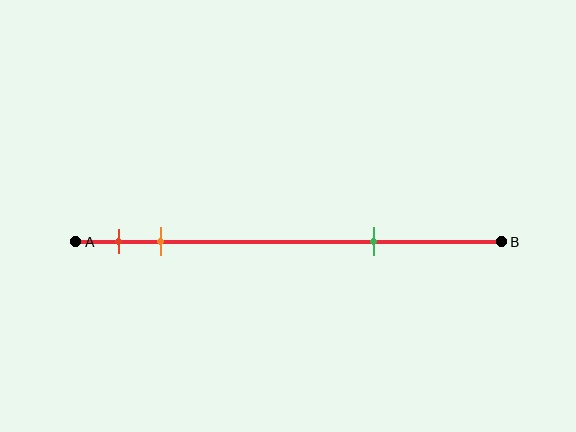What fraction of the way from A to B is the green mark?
The green mark is approximately 70% (0.7) of the way from A to B.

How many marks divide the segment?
There are 3 marks dividing the segment.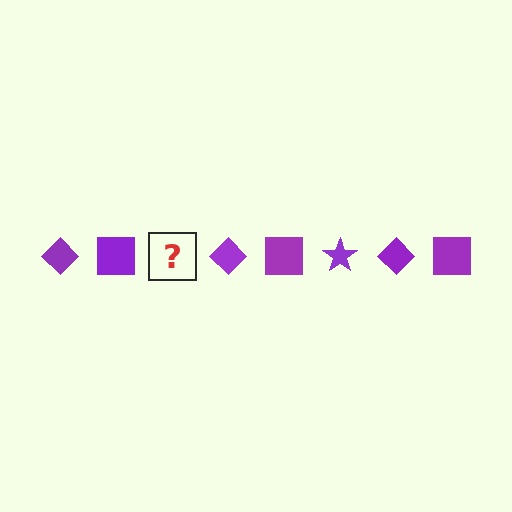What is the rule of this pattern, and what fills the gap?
The rule is that the pattern cycles through diamond, square, star shapes in purple. The gap should be filled with a purple star.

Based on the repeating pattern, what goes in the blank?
The blank should be a purple star.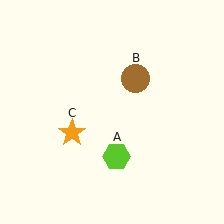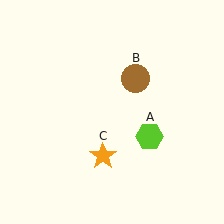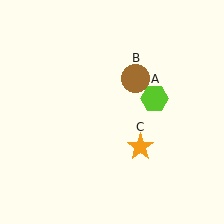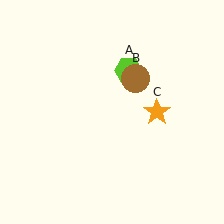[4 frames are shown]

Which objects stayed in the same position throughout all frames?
Brown circle (object B) remained stationary.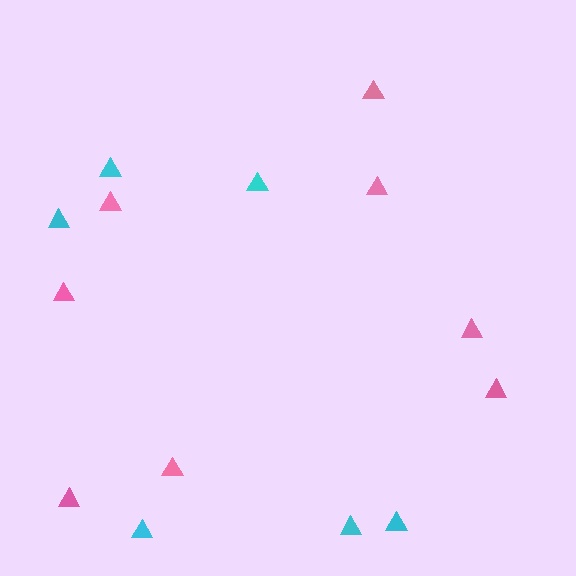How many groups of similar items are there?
There are 2 groups: one group of cyan triangles (6) and one group of pink triangles (8).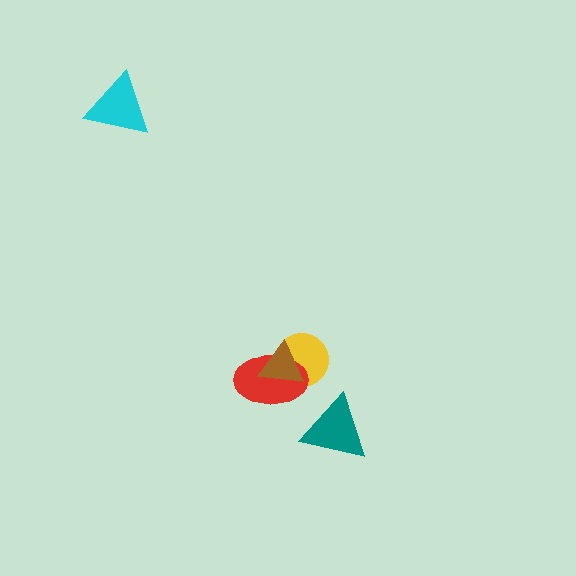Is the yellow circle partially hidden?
Yes, it is partially covered by another shape.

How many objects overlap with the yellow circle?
2 objects overlap with the yellow circle.